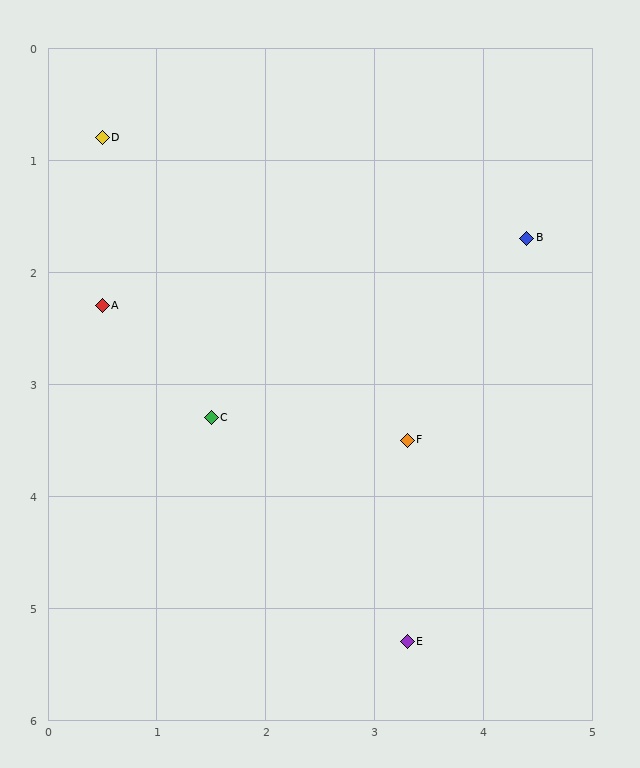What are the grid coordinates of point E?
Point E is at approximately (3.3, 5.3).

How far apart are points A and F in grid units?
Points A and F are about 3.0 grid units apart.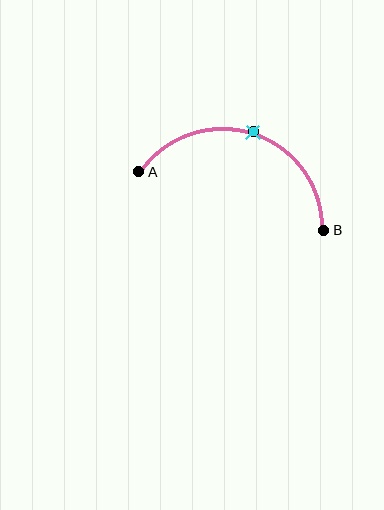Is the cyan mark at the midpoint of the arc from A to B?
Yes. The cyan mark lies on the arc at equal arc-length from both A and B — it is the arc midpoint.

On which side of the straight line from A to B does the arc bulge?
The arc bulges above the straight line connecting A and B.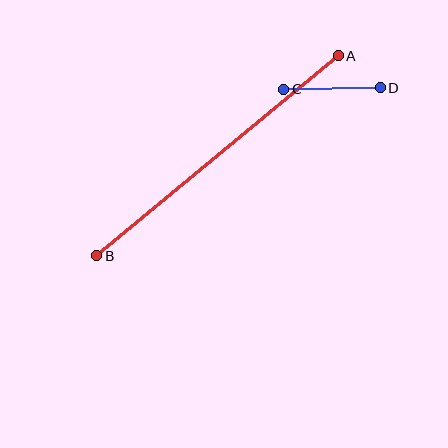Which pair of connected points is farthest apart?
Points A and B are farthest apart.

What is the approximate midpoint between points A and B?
The midpoint is at approximately (217, 156) pixels.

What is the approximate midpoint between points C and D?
The midpoint is at approximately (332, 88) pixels.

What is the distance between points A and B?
The distance is approximately 313 pixels.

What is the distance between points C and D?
The distance is approximately 96 pixels.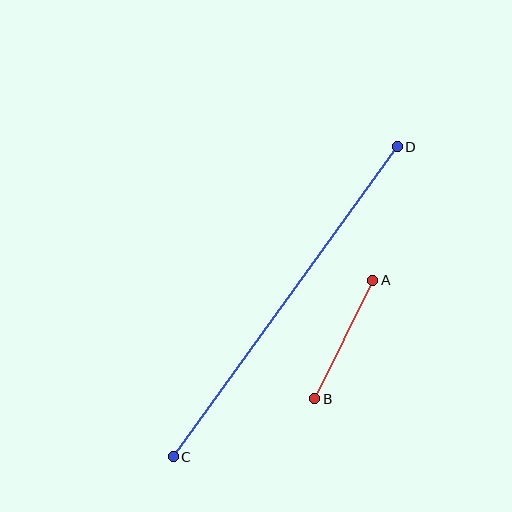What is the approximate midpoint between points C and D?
The midpoint is at approximately (285, 302) pixels.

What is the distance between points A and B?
The distance is approximately 132 pixels.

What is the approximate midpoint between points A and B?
The midpoint is at approximately (344, 340) pixels.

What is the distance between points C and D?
The distance is approximately 382 pixels.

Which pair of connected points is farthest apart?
Points C and D are farthest apart.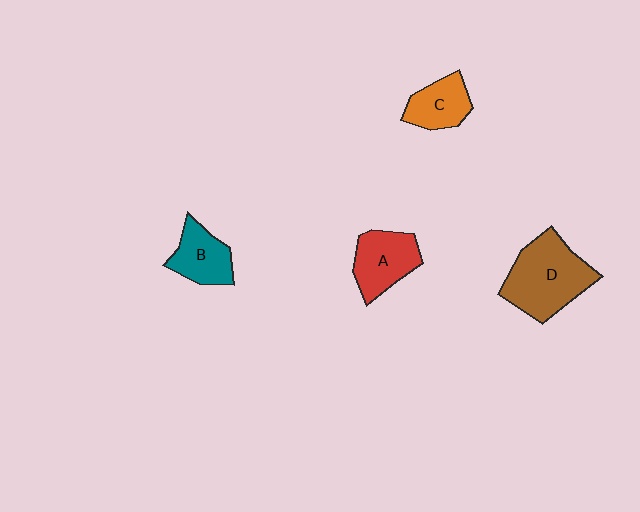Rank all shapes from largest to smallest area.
From largest to smallest: D (brown), A (red), B (teal), C (orange).